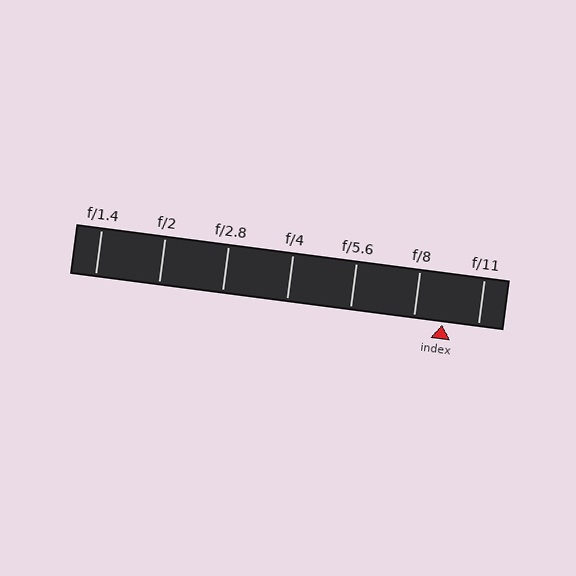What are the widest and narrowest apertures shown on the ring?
The widest aperture shown is f/1.4 and the narrowest is f/11.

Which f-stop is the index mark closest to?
The index mark is closest to f/8.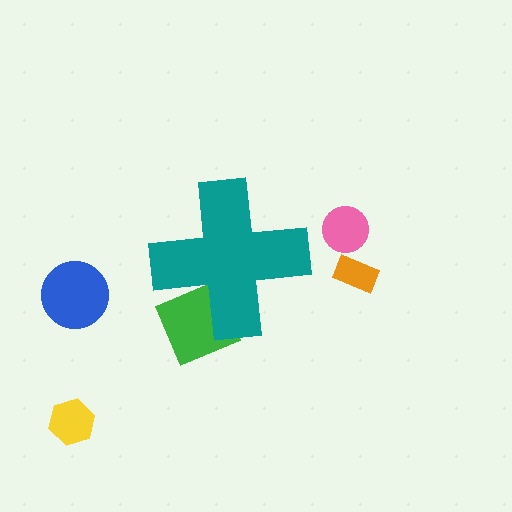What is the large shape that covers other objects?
A teal cross.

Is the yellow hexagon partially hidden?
No, the yellow hexagon is fully visible.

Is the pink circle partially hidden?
No, the pink circle is fully visible.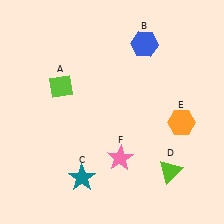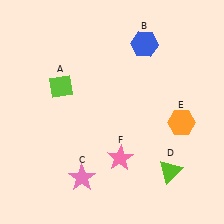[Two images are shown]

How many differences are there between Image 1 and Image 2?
There is 1 difference between the two images.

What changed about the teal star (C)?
In Image 1, C is teal. In Image 2, it changed to pink.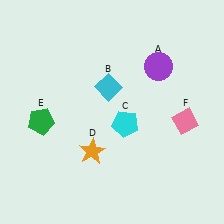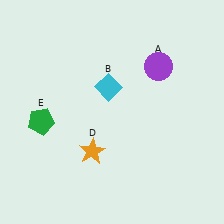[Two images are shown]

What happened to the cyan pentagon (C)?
The cyan pentagon (C) was removed in Image 2. It was in the bottom-right area of Image 1.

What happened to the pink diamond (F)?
The pink diamond (F) was removed in Image 2. It was in the bottom-right area of Image 1.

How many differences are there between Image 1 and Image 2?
There are 2 differences between the two images.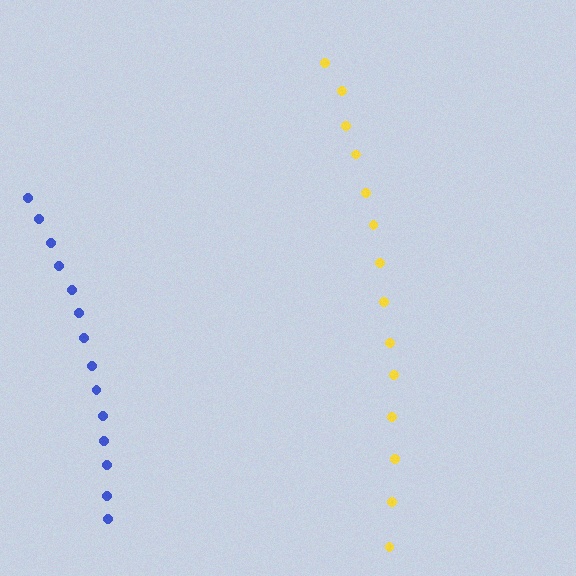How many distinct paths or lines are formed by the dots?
There are 2 distinct paths.